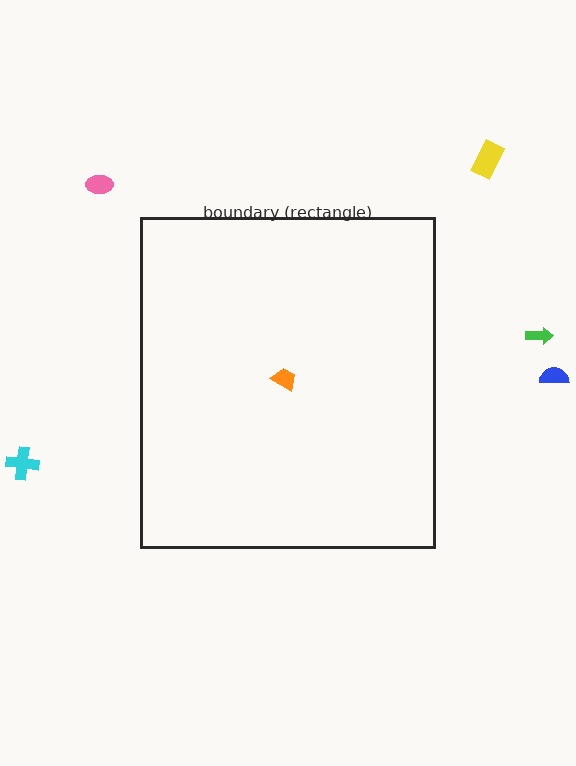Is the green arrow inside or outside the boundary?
Outside.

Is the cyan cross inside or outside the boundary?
Outside.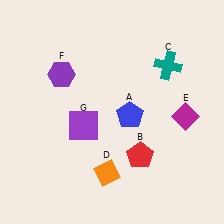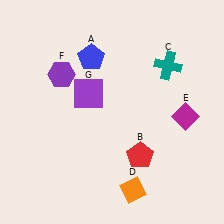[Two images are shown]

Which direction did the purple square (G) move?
The purple square (G) moved up.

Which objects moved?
The objects that moved are: the blue pentagon (A), the orange diamond (D), the purple square (G).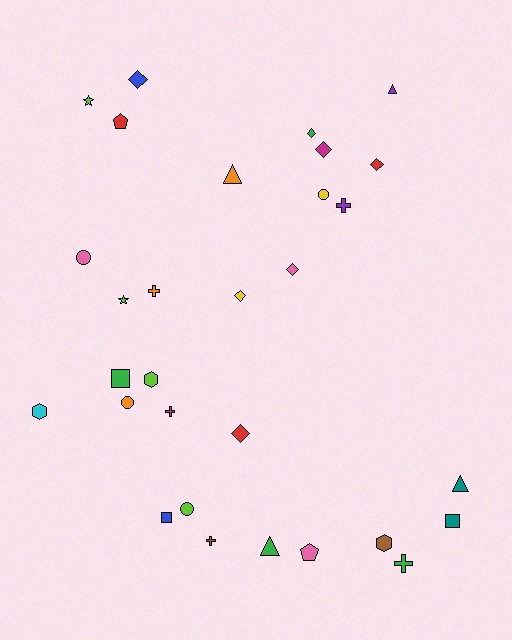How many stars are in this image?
There are 2 stars.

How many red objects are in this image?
There are 3 red objects.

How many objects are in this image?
There are 30 objects.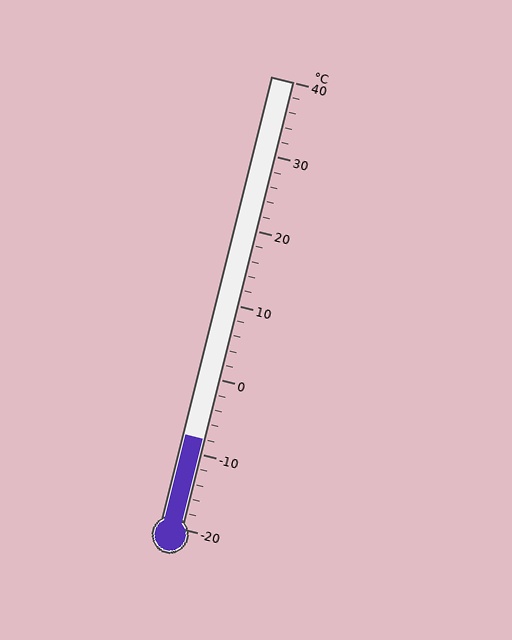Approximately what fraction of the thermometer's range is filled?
The thermometer is filled to approximately 20% of its range.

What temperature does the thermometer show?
The thermometer shows approximately -8°C.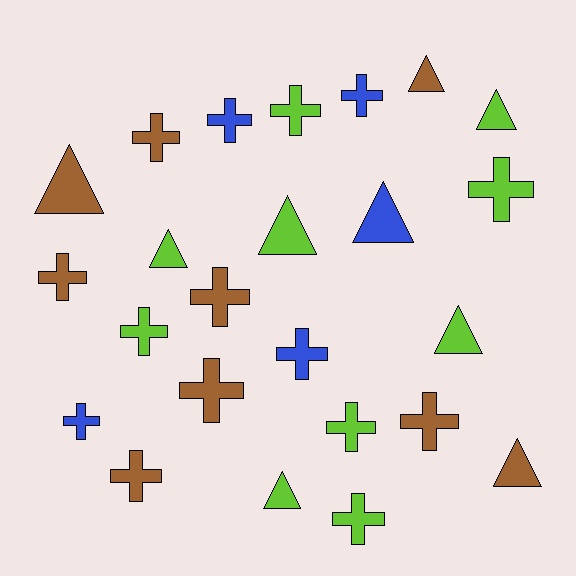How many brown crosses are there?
There are 6 brown crosses.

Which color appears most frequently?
Lime, with 10 objects.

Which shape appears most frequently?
Cross, with 15 objects.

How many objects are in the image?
There are 24 objects.